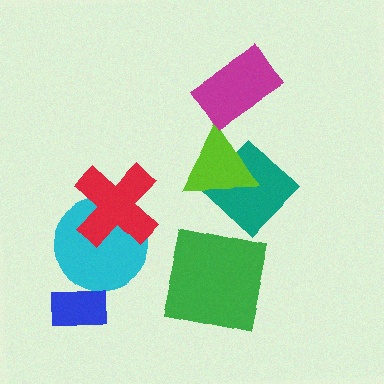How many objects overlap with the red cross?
1 object overlaps with the red cross.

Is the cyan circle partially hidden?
Yes, it is partially covered by another shape.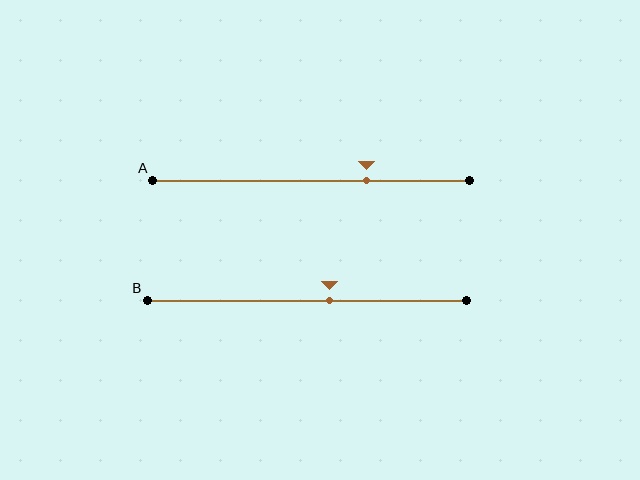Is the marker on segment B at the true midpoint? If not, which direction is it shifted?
No, the marker on segment B is shifted to the right by about 7% of the segment length.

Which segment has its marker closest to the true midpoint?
Segment B has its marker closest to the true midpoint.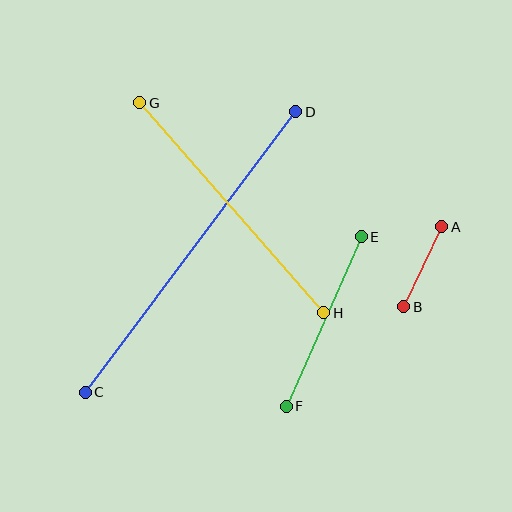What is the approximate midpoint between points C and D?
The midpoint is at approximately (191, 252) pixels.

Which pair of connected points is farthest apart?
Points C and D are farthest apart.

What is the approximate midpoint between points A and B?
The midpoint is at approximately (423, 267) pixels.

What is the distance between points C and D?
The distance is approximately 351 pixels.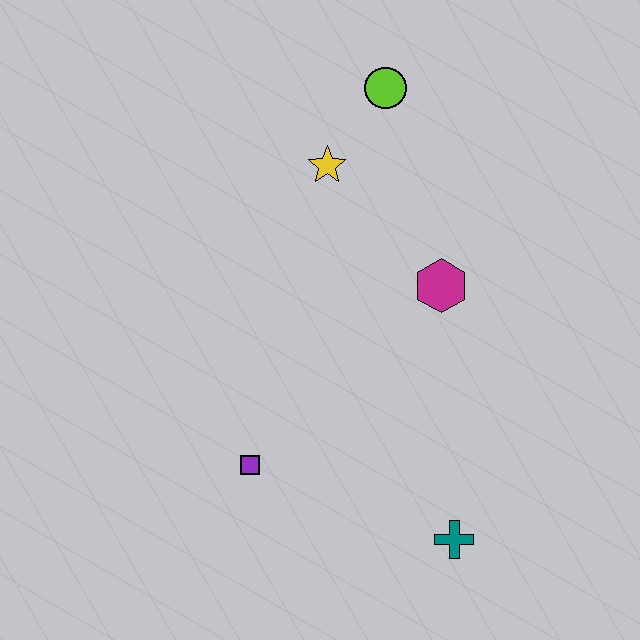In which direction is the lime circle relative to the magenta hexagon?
The lime circle is above the magenta hexagon.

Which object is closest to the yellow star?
The lime circle is closest to the yellow star.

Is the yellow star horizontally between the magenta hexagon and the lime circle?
No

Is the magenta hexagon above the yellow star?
No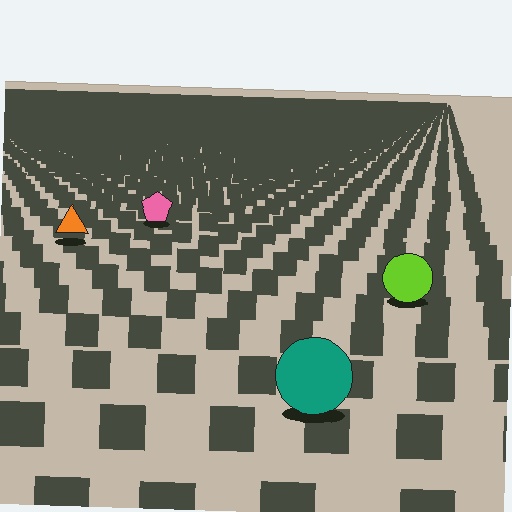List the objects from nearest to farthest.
From nearest to farthest: the teal circle, the lime circle, the orange triangle, the pink pentagon.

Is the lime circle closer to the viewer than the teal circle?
No. The teal circle is closer — you can tell from the texture gradient: the ground texture is coarser near it.